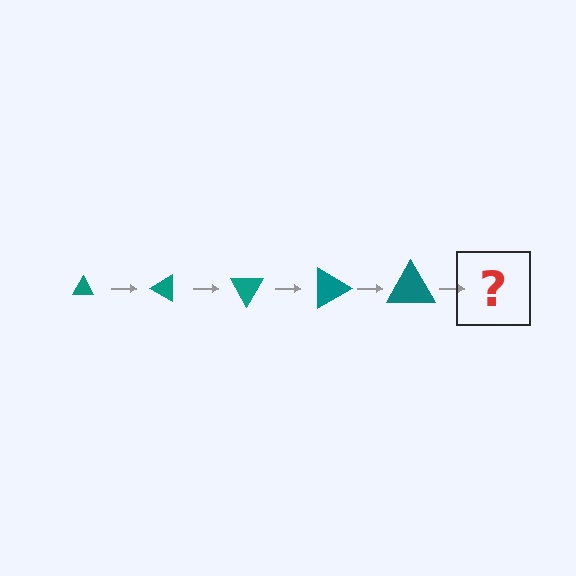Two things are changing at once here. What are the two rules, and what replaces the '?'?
The two rules are that the triangle grows larger each step and it rotates 30 degrees each step. The '?' should be a triangle, larger than the previous one and rotated 150 degrees from the start.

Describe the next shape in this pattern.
It should be a triangle, larger than the previous one and rotated 150 degrees from the start.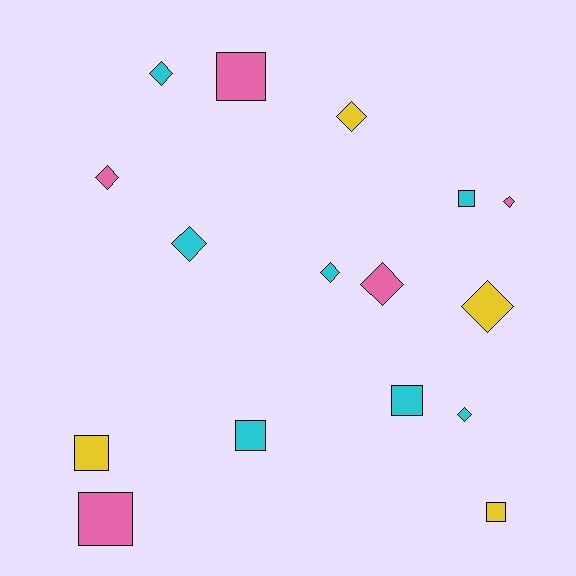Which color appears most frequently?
Cyan, with 7 objects.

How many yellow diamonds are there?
There are 2 yellow diamonds.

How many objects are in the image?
There are 16 objects.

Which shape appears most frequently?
Diamond, with 9 objects.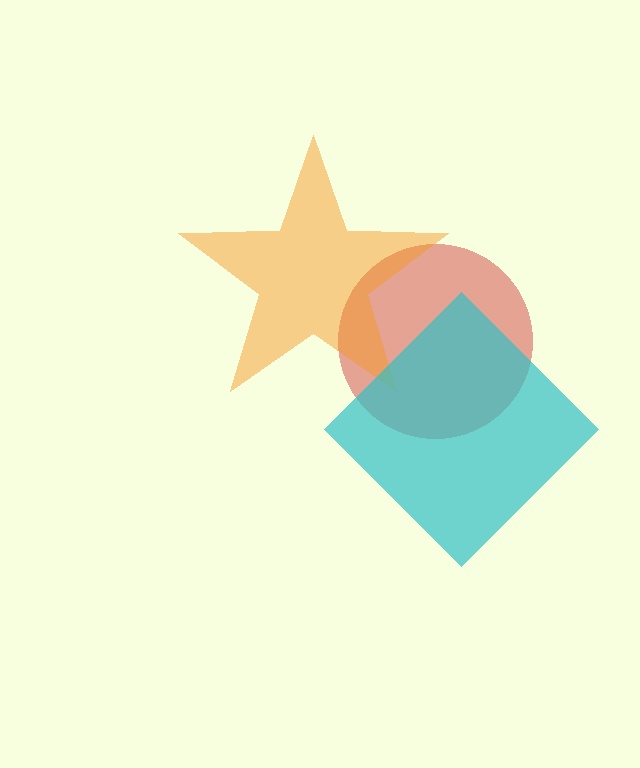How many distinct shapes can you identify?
There are 3 distinct shapes: a red circle, an orange star, a cyan diamond.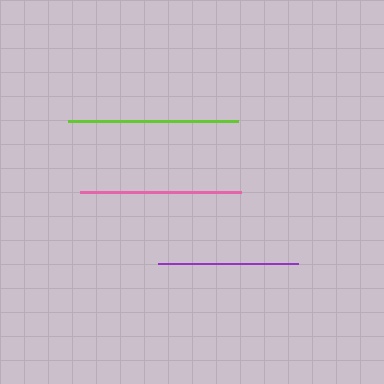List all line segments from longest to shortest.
From longest to shortest: lime, pink, purple.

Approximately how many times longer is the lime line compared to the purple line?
The lime line is approximately 1.2 times the length of the purple line.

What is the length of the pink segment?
The pink segment is approximately 161 pixels long.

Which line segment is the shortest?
The purple line is the shortest at approximately 140 pixels.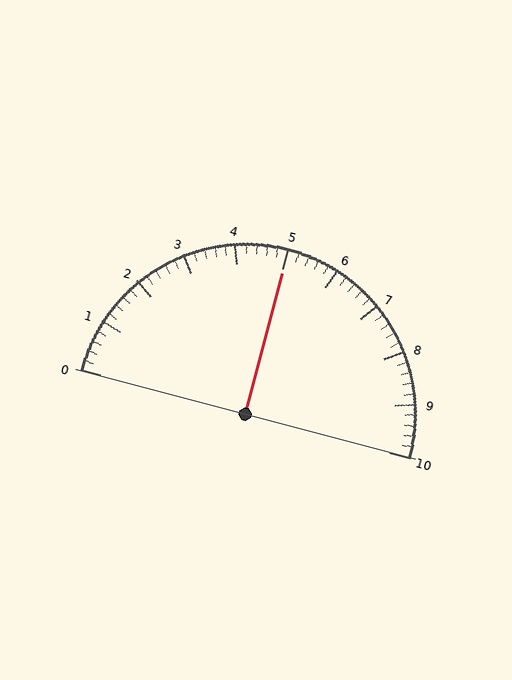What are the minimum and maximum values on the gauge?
The gauge ranges from 0 to 10.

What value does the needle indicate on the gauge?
The needle indicates approximately 5.0.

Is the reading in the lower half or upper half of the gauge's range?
The reading is in the upper half of the range (0 to 10).